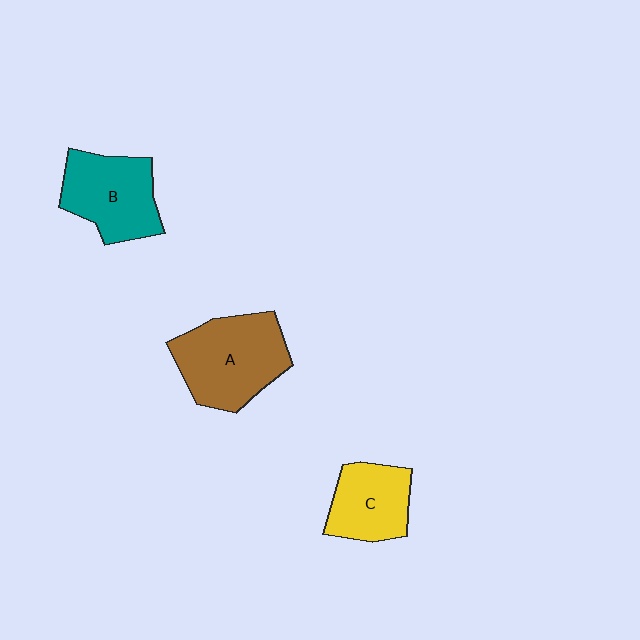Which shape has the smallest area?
Shape C (yellow).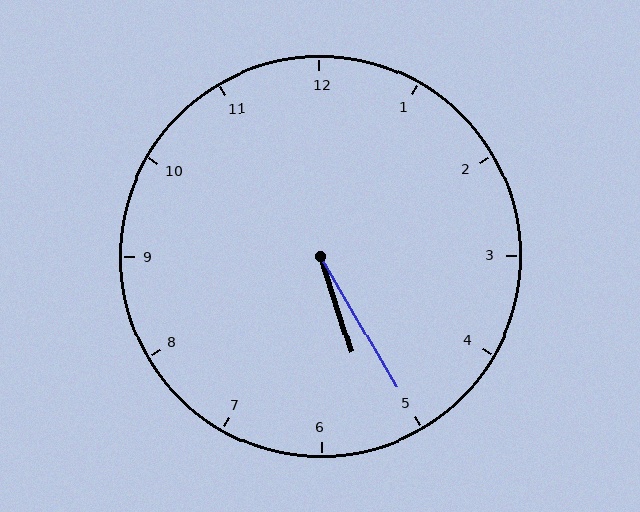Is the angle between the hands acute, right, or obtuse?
It is acute.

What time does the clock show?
5:25.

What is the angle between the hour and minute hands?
Approximately 12 degrees.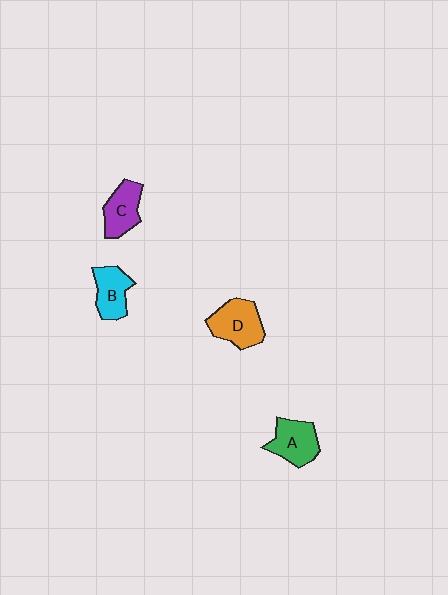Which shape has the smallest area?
Shape B (cyan).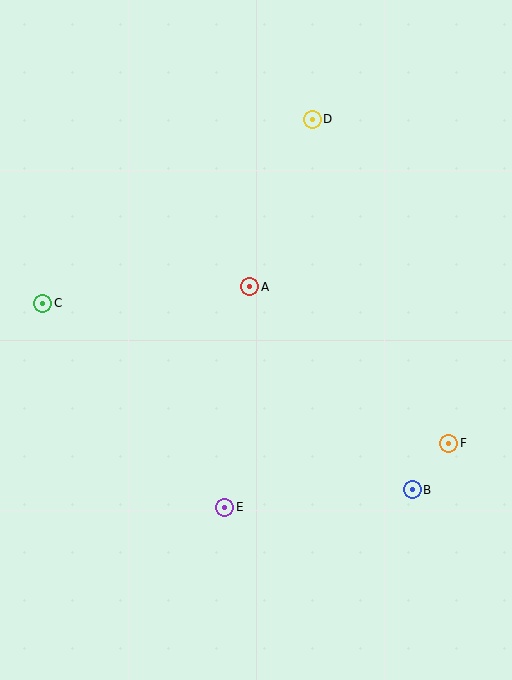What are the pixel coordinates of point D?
Point D is at (312, 119).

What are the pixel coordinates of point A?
Point A is at (250, 287).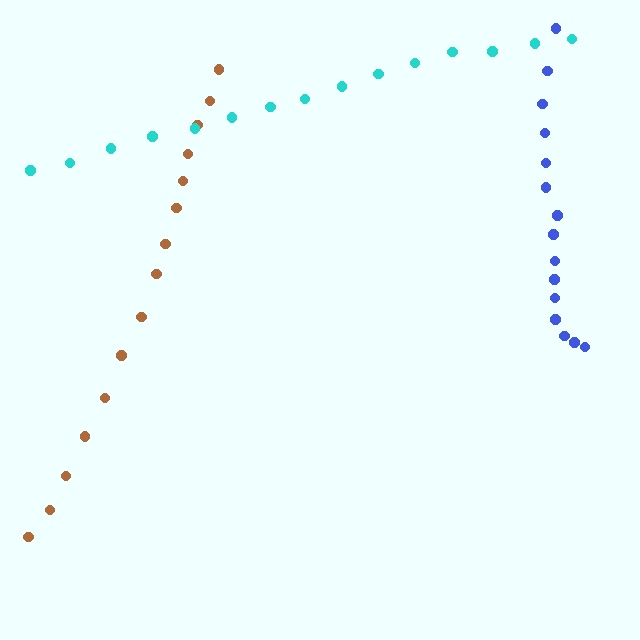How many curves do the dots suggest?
There are 3 distinct paths.